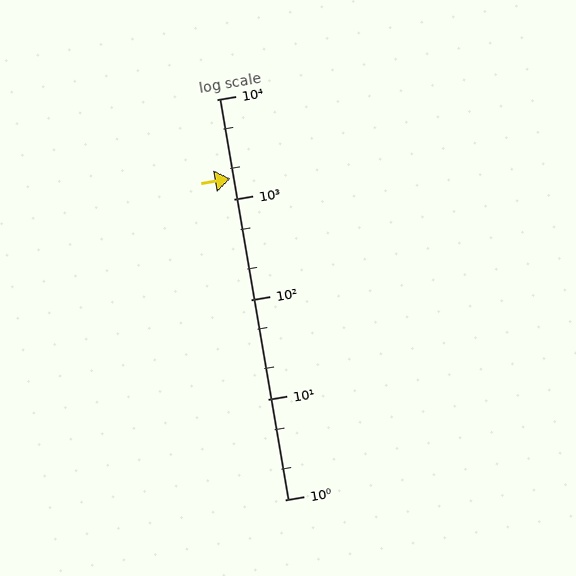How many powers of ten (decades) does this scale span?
The scale spans 4 decades, from 1 to 10000.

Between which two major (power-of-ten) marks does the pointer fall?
The pointer is between 1000 and 10000.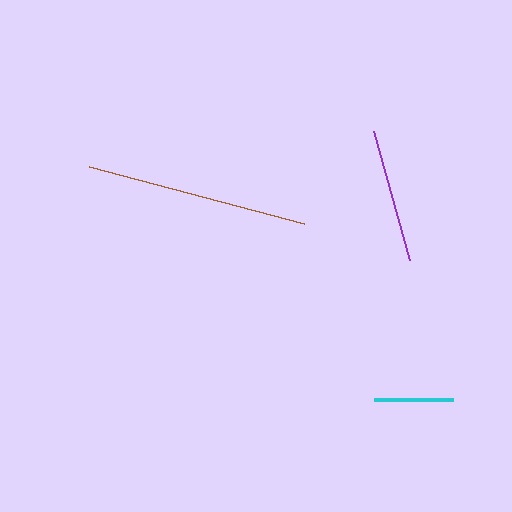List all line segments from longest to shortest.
From longest to shortest: brown, purple, cyan.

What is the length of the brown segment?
The brown segment is approximately 222 pixels long.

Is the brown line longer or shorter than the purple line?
The brown line is longer than the purple line.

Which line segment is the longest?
The brown line is the longest at approximately 222 pixels.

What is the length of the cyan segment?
The cyan segment is approximately 79 pixels long.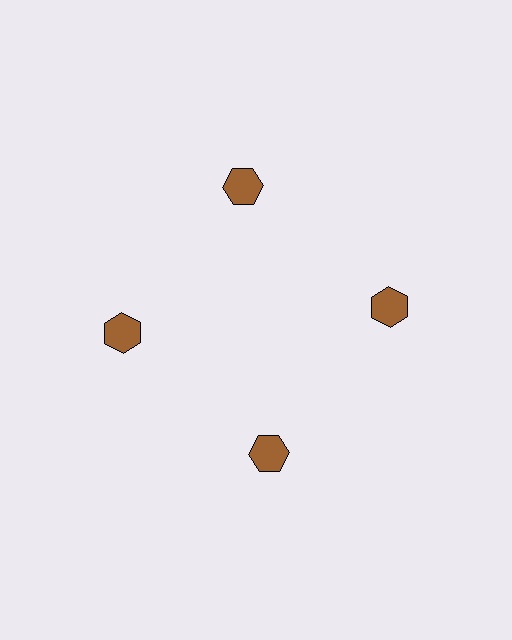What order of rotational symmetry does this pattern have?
This pattern has 4-fold rotational symmetry.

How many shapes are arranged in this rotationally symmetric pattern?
There are 4 shapes, arranged in 4 groups of 1.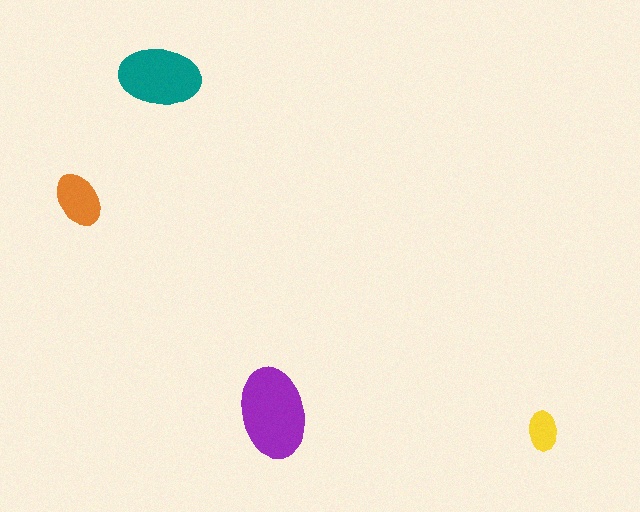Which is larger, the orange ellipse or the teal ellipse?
The teal one.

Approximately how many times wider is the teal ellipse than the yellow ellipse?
About 2 times wider.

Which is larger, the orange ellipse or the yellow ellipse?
The orange one.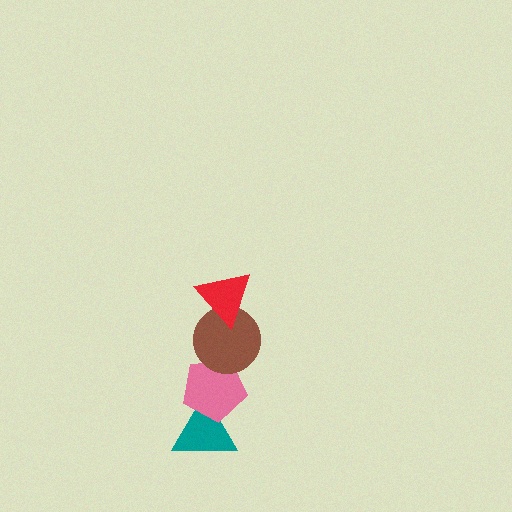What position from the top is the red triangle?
The red triangle is 1st from the top.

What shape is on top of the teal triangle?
The pink pentagon is on top of the teal triangle.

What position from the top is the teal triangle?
The teal triangle is 4th from the top.